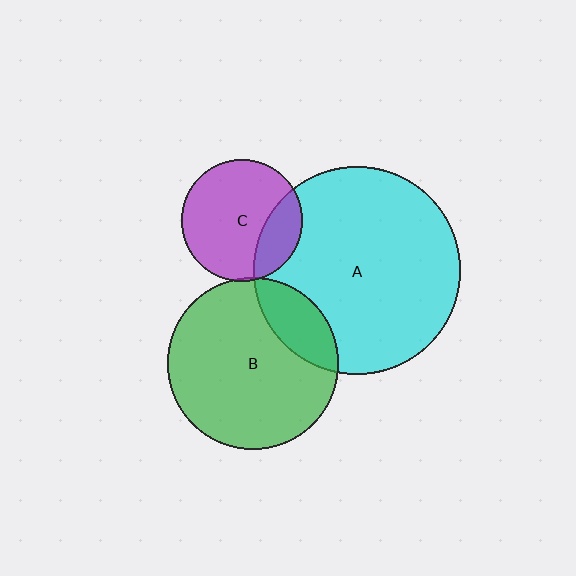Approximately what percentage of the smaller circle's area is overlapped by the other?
Approximately 20%.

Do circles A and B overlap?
Yes.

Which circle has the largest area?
Circle A (cyan).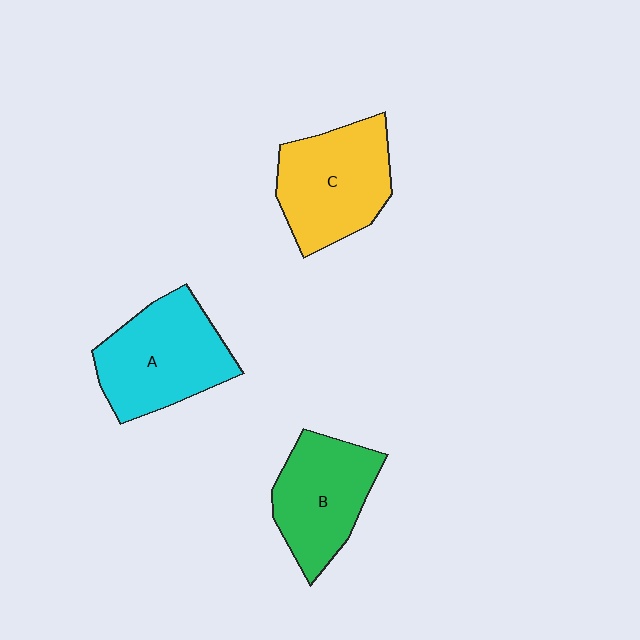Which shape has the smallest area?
Shape B (green).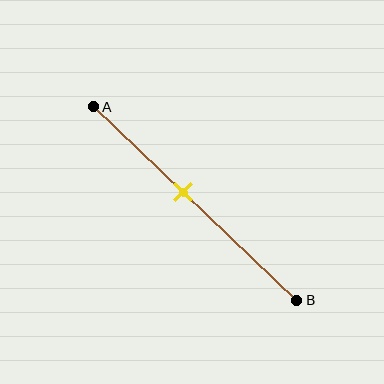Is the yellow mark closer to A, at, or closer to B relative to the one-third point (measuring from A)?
The yellow mark is closer to point B than the one-third point of segment AB.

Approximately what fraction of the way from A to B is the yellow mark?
The yellow mark is approximately 45% of the way from A to B.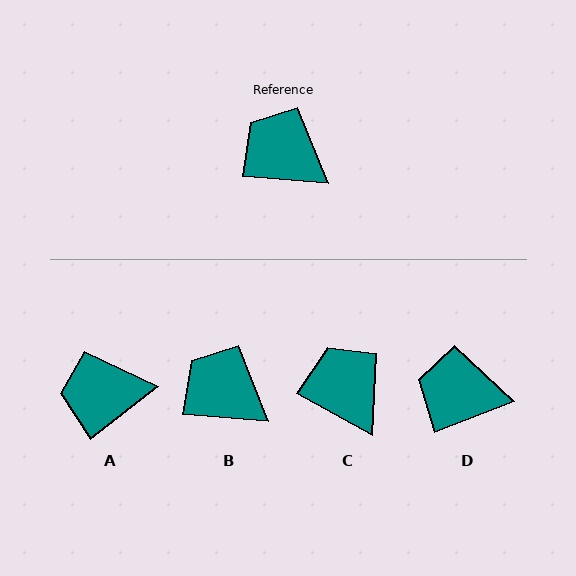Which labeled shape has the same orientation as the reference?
B.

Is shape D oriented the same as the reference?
No, it is off by about 26 degrees.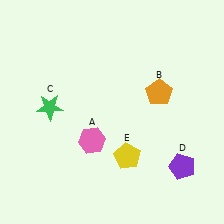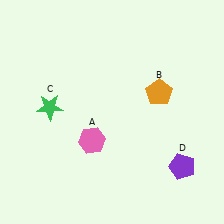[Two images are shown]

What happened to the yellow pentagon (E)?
The yellow pentagon (E) was removed in Image 2. It was in the bottom-right area of Image 1.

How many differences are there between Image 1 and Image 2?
There is 1 difference between the two images.